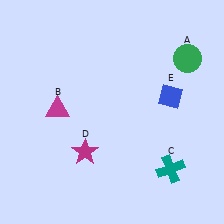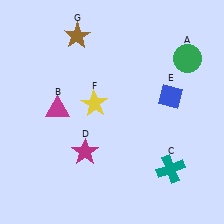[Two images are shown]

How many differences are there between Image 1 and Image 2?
There are 2 differences between the two images.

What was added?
A yellow star (F), a brown star (G) were added in Image 2.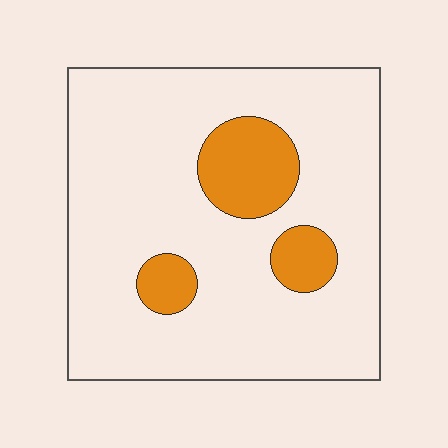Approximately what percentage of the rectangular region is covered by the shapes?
Approximately 15%.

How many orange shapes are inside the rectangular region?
3.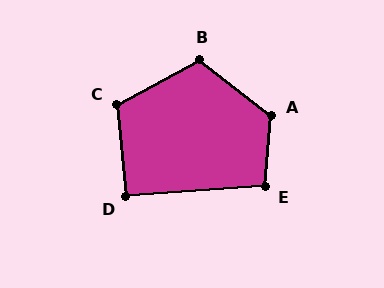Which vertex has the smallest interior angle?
D, at approximately 91 degrees.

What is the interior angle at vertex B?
Approximately 114 degrees (obtuse).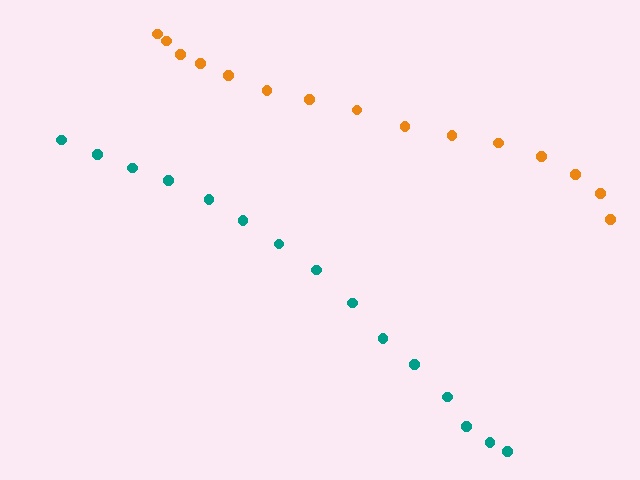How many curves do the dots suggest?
There are 2 distinct paths.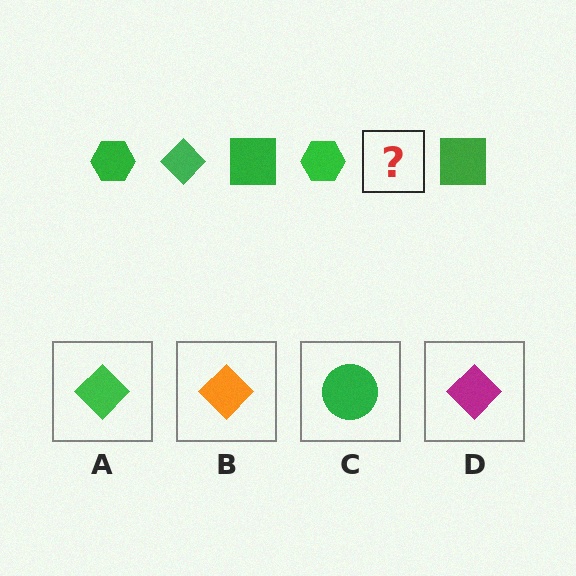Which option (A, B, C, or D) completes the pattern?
A.